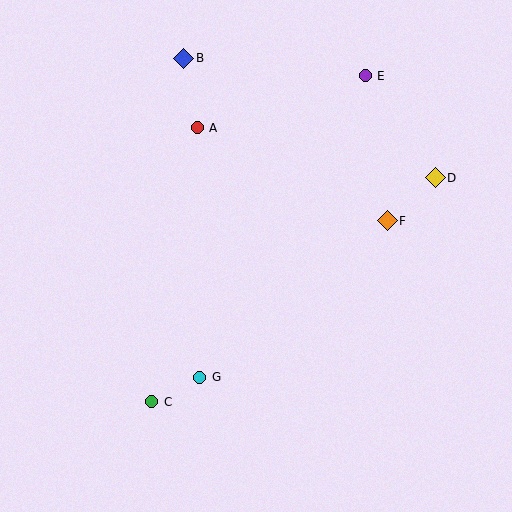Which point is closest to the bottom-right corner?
Point F is closest to the bottom-right corner.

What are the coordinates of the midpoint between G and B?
The midpoint between G and B is at (192, 218).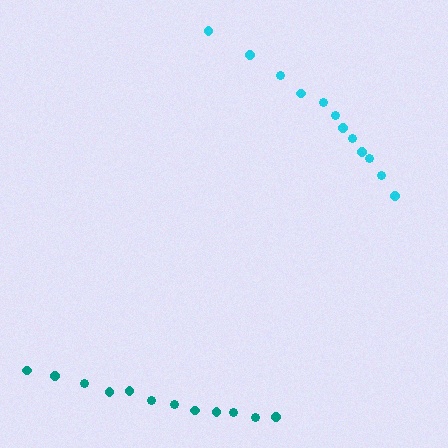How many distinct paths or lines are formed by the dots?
There are 2 distinct paths.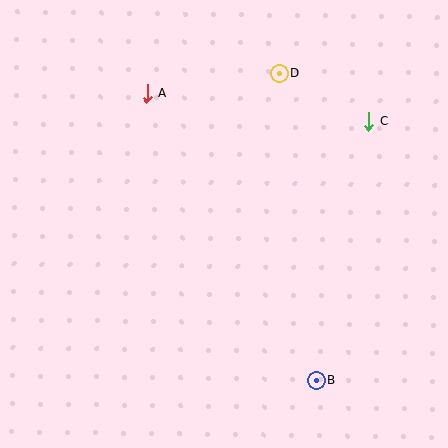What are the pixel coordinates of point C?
Point C is at (369, 121).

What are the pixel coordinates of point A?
Point A is at (147, 93).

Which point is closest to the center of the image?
Point A at (147, 93) is closest to the center.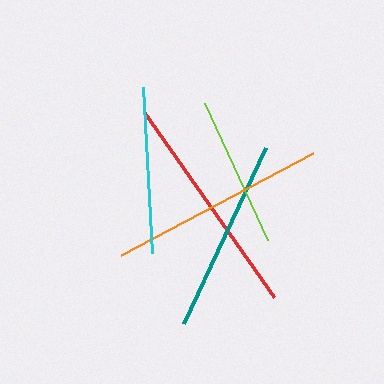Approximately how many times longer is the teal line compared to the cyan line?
The teal line is approximately 1.2 times the length of the cyan line.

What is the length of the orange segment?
The orange segment is approximately 217 pixels long.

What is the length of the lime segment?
The lime segment is approximately 151 pixels long.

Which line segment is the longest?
The red line is the longest at approximately 225 pixels.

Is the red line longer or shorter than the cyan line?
The red line is longer than the cyan line.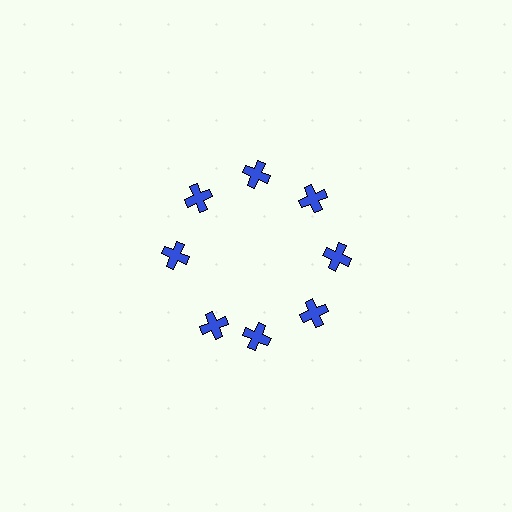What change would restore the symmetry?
The symmetry would be restored by rotating it back into even spacing with its neighbors so that all 8 crosses sit at equal angles and equal distance from the center.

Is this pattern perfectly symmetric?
No. The 8 blue crosses are arranged in a ring, but one element near the 8 o'clock position is rotated out of alignment along the ring, breaking the 8-fold rotational symmetry.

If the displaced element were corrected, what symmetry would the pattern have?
It would have 8-fold rotational symmetry — the pattern would map onto itself every 45 degrees.